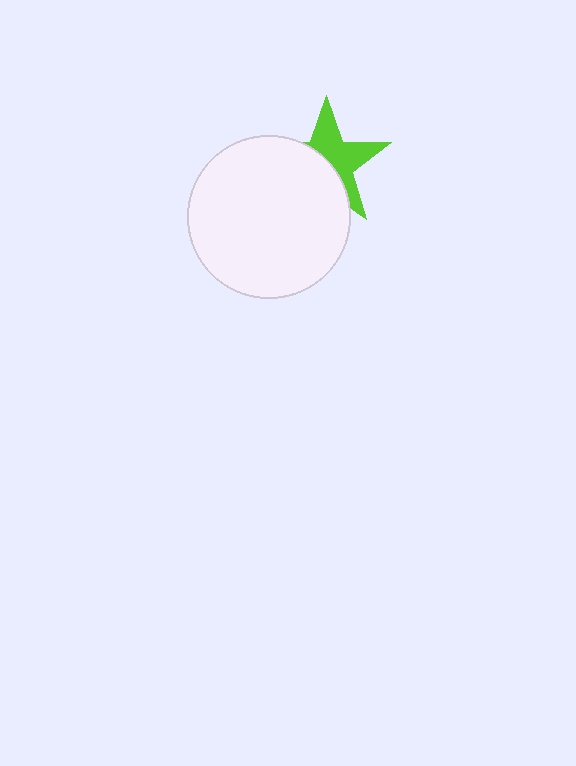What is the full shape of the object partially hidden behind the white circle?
The partially hidden object is a lime star.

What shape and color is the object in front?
The object in front is a white circle.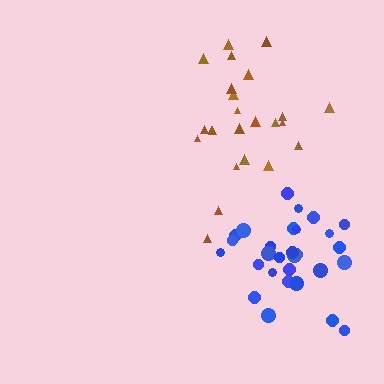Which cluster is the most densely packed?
Brown.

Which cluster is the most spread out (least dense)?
Blue.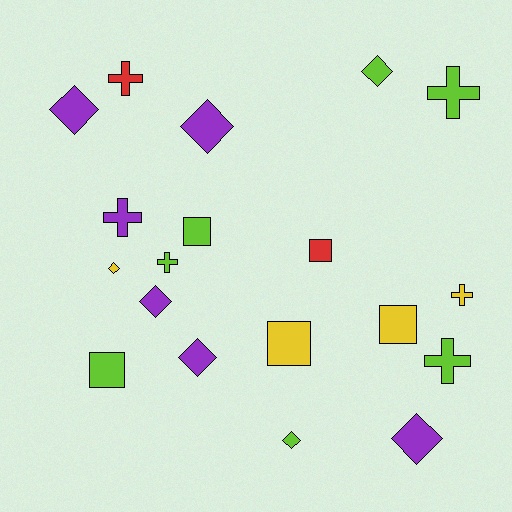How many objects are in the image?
There are 19 objects.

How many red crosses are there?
There is 1 red cross.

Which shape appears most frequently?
Diamond, with 8 objects.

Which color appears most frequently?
Lime, with 7 objects.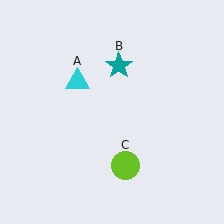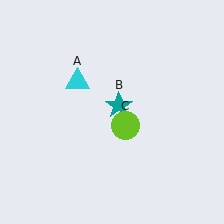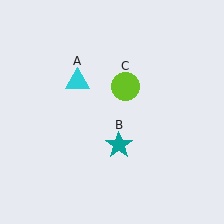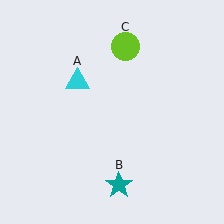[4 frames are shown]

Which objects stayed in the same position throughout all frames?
Cyan triangle (object A) remained stationary.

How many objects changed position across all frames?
2 objects changed position: teal star (object B), lime circle (object C).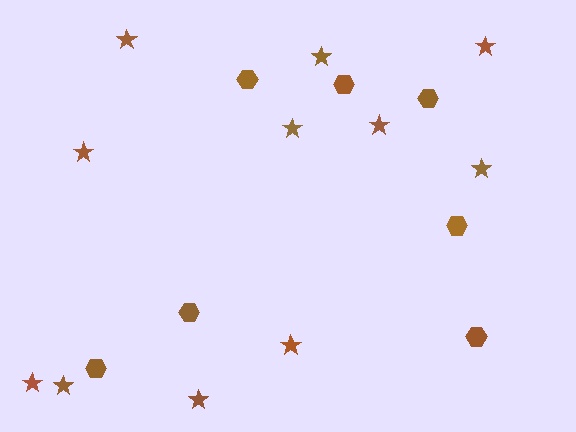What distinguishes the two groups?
There are 2 groups: one group of hexagons (7) and one group of stars (11).